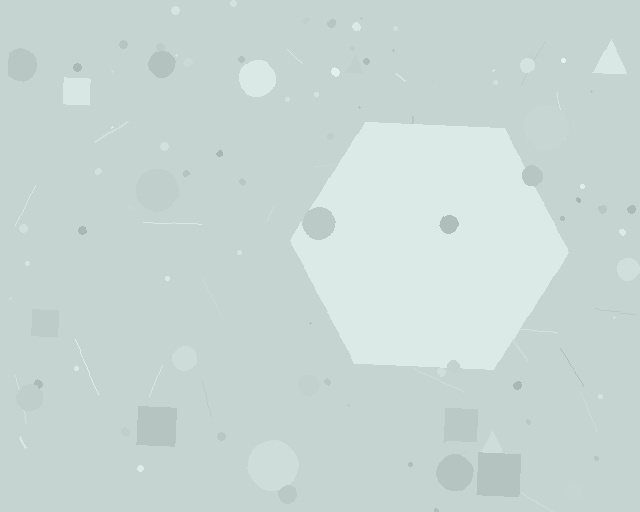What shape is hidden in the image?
A hexagon is hidden in the image.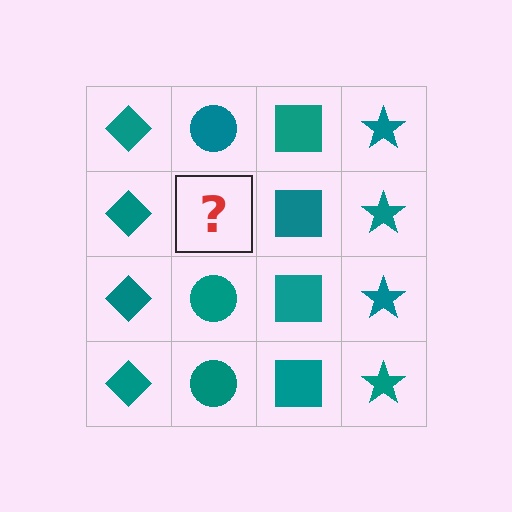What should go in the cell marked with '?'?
The missing cell should contain a teal circle.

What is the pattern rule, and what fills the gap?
The rule is that each column has a consistent shape. The gap should be filled with a teal circle.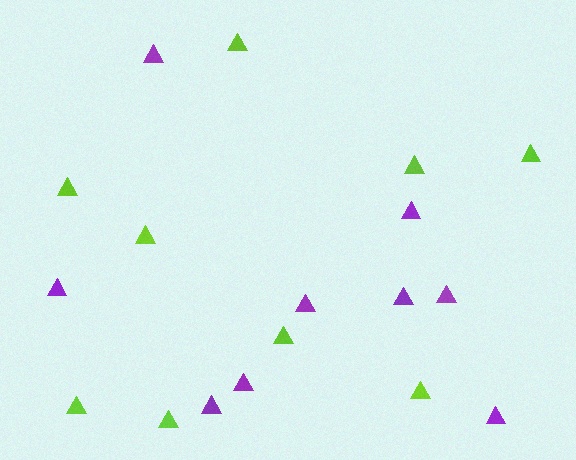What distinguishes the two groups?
There are 2 groups: one group of purple triangles (9) and one group of lime triangles (9).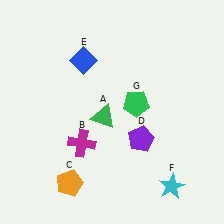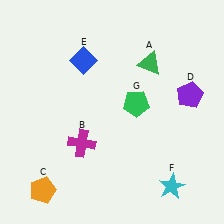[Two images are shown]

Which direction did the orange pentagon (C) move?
The orange pentagon (C) moved left.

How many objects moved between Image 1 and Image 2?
3 objects moved between the two images.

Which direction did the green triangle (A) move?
The green triangle (A) moved up.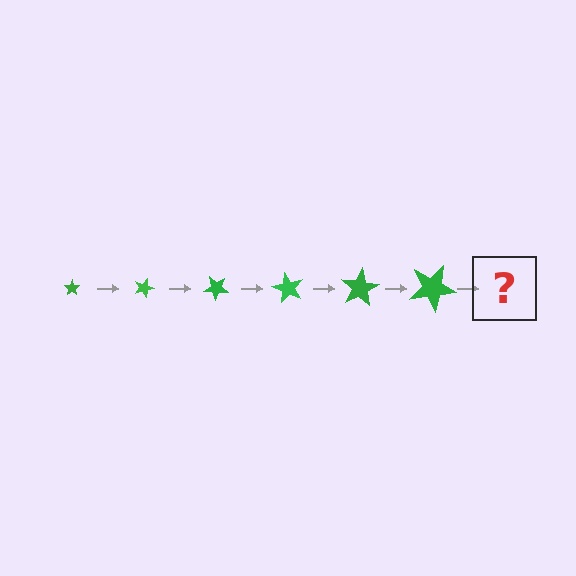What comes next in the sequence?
The next element should be a star, larger than the previous one and rotated 120 degrees from the start.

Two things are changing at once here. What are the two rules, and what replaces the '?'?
The two rules are that the star grows larger each step and it rotates 20 degrees each step. The '?' should be a star, larger than the previous one and rotated 120 degrees from the start.